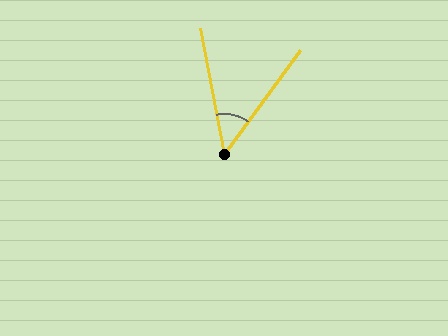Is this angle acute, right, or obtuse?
It is acute.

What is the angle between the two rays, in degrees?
Approximately 47 degrees.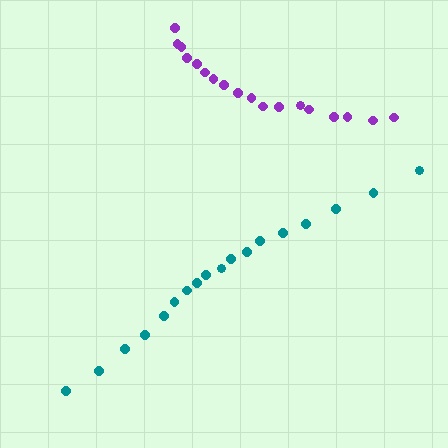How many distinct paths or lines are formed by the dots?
There are 2 distinct paths.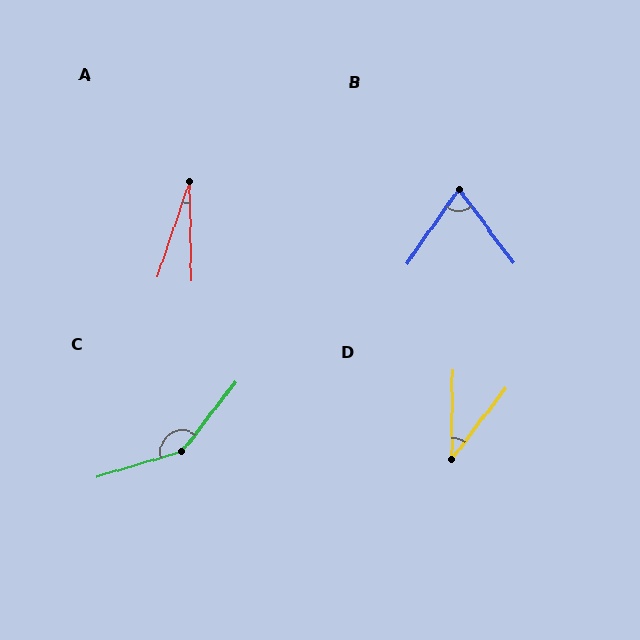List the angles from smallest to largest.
A (20°), D (37°), B (71°), C (144°).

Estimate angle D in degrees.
Approximately 37 degrees.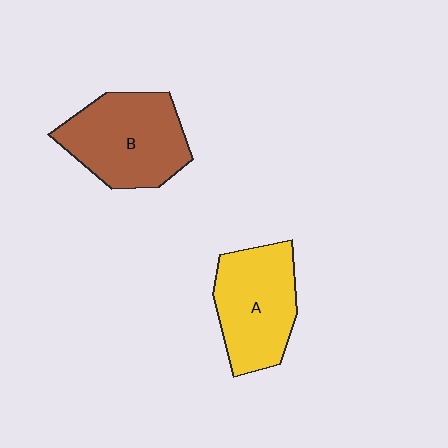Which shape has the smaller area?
Shape A (yellow).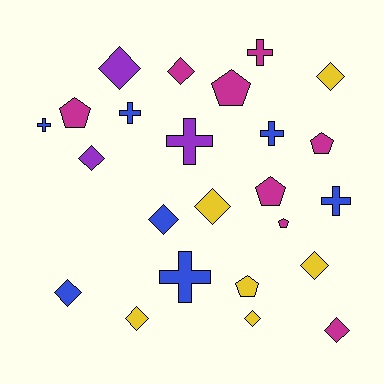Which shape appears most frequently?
Diamond, with 11 objects.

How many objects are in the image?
There are 24 objects.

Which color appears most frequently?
Magenta, with 8 objects.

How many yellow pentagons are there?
There is 1 yellow pentagon.